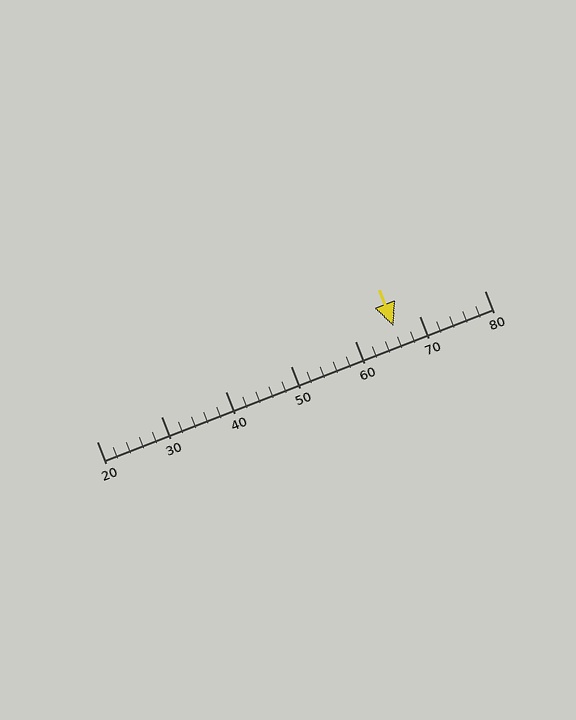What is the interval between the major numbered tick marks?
The major tick marks are spaced 10 units apart.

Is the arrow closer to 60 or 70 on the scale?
The arrow is closer to 70.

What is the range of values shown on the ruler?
The ruler shows values from 20 to 80.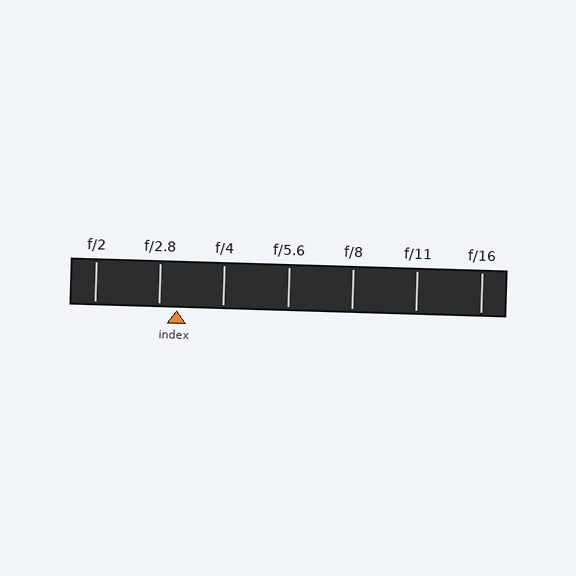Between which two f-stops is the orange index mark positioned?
The index mark is between f/2.8 and f/4.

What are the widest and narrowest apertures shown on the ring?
The widest aperture shown is f/2 and the narrowest is f/16.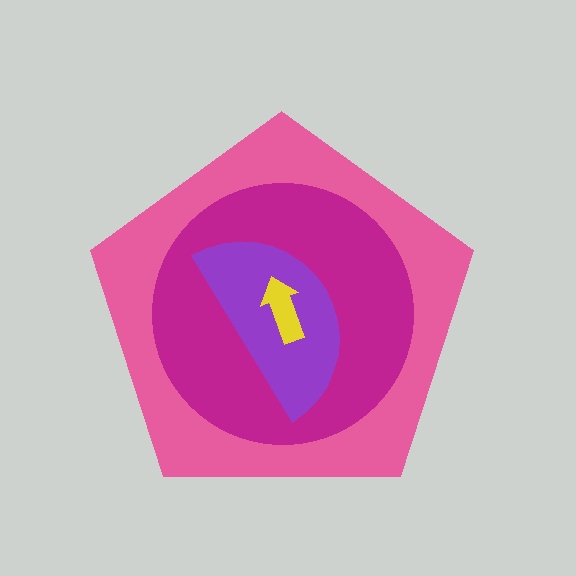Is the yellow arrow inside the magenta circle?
Yes.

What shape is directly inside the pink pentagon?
The magenta circle.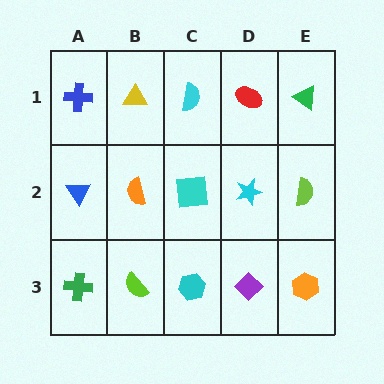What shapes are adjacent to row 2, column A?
A blue cross (row 1, column A), a green cross (row 3, column A), an orange semicircle (row 2, column B).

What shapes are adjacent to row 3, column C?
A cyan square (row 2, column C), a lime semicircle (row 3, column B), a purple diamond (row 3, column D).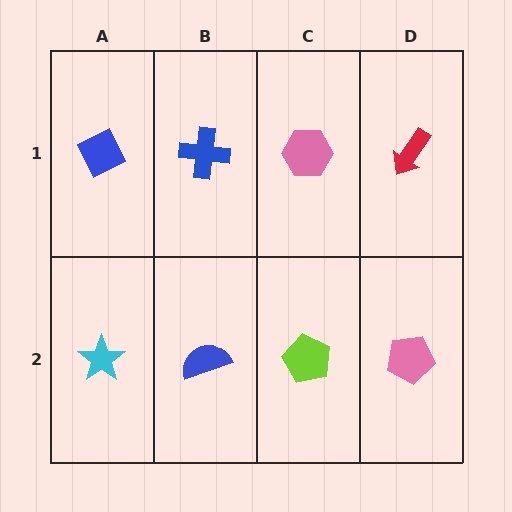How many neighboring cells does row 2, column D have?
2.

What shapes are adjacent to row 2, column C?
A pink hexagon (row 1, column C), a blue semicircle (row 2, column B), a pink pentagon (row 2, column D).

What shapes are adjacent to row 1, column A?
A cyan star (row 2, column A), a blue cross (row 1, column B).